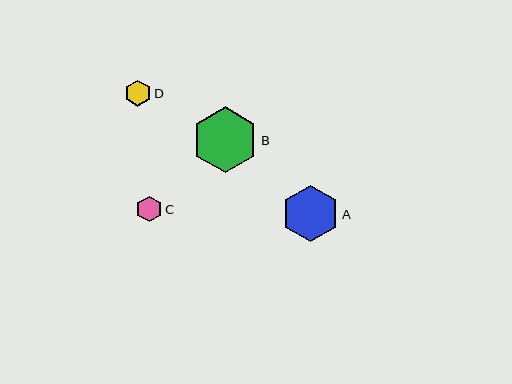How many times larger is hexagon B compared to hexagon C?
Hexagon B is approximately 2.6 times the size of hexagon C.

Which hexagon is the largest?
Hexagon B is the largest with a size of approximately 66 pixels.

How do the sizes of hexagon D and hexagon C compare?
Hexagon D and hexagon C are approximately the same size.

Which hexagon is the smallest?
Hexagon C is the smallest with a size of approximately 26 pixels.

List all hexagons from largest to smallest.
From largest to smallest: B, A, D, C.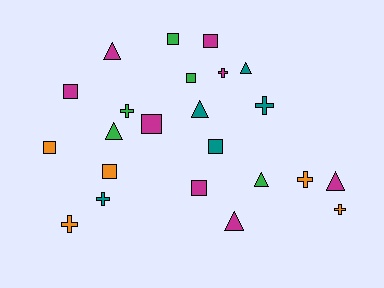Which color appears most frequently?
Magenta, with 8 objects.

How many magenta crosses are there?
There is 1 magenta cross.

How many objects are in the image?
There are 23 objects.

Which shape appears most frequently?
Square, with 9 objects.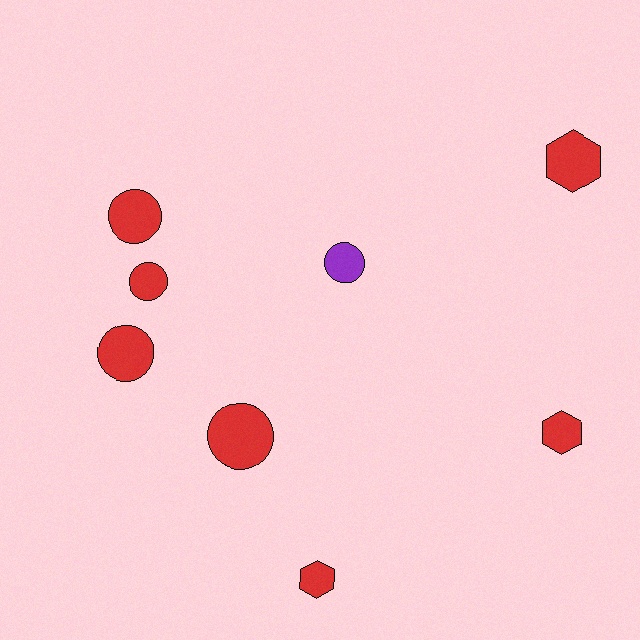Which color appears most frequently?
Red, with 7 objects.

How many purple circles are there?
There is 1 purple circle.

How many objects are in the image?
There are 8 objects.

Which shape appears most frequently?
Circle, with 5 objects.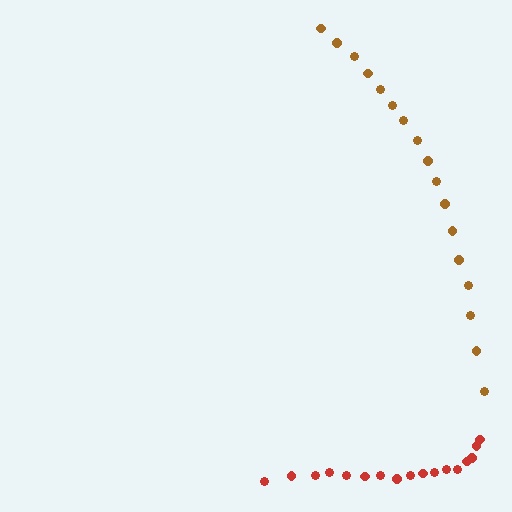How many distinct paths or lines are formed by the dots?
There are 2 distinct paths.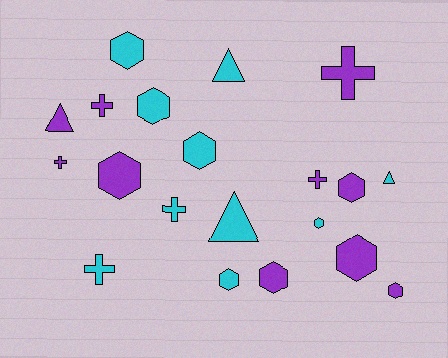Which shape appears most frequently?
Hexagon, with 10 objects.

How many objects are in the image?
There are 20 objects.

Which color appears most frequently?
Purple, with 10 objects.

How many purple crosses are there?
There are 4 purple crosses.